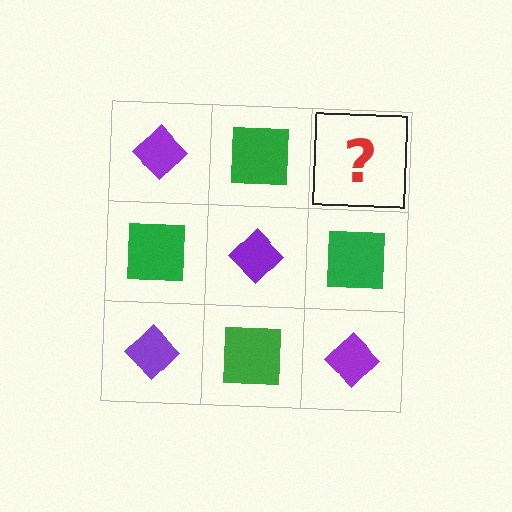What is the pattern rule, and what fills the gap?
The rule is that it alternates purple diamond and green square in a checkerboard pattern. The gap should be filled with a purple diamond.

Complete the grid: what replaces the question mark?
The question mark should be replaced with a purple diamond.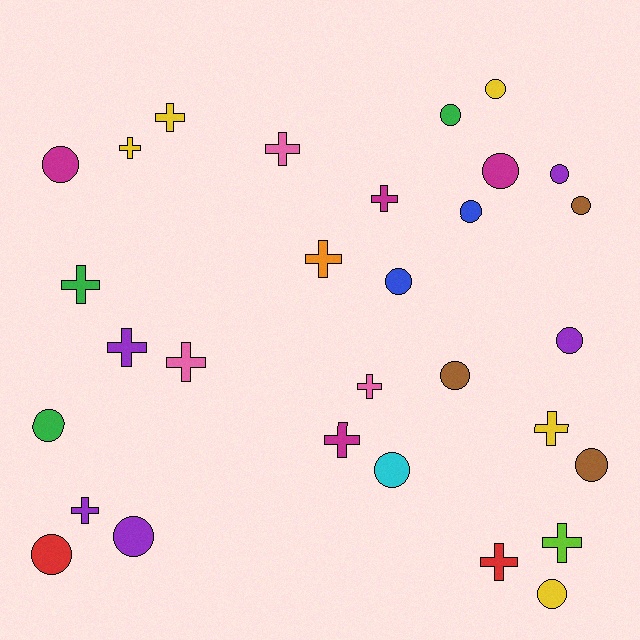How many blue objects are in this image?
There are 2 blue objects.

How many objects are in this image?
There are 30 objects.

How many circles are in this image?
There are 16 circles.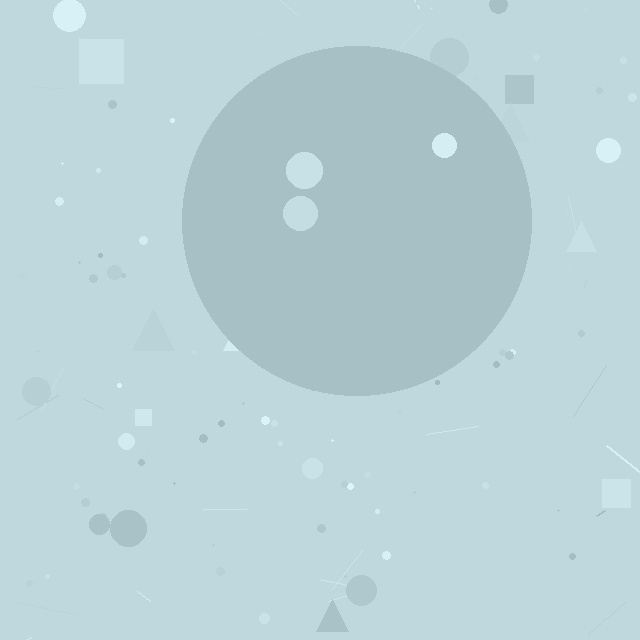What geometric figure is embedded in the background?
A circle is embedded in the background.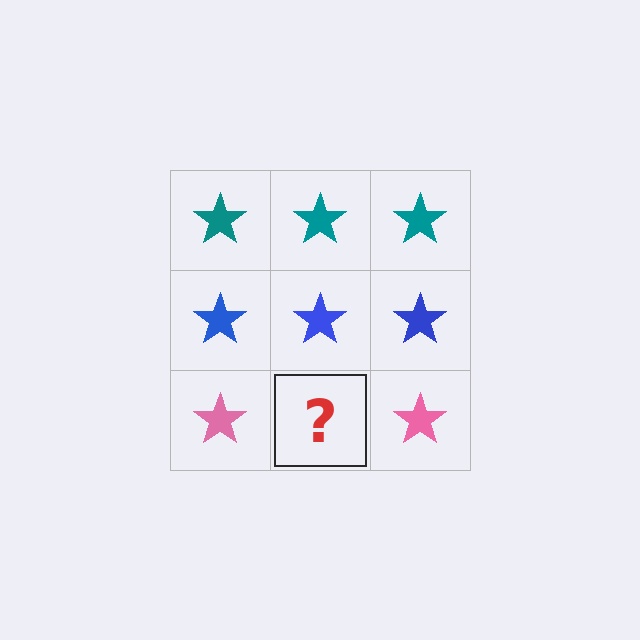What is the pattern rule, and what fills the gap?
The rule is that each row has a consistent color. The gap should be filled with a pink star.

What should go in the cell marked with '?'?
The missing cell should contain a pink star.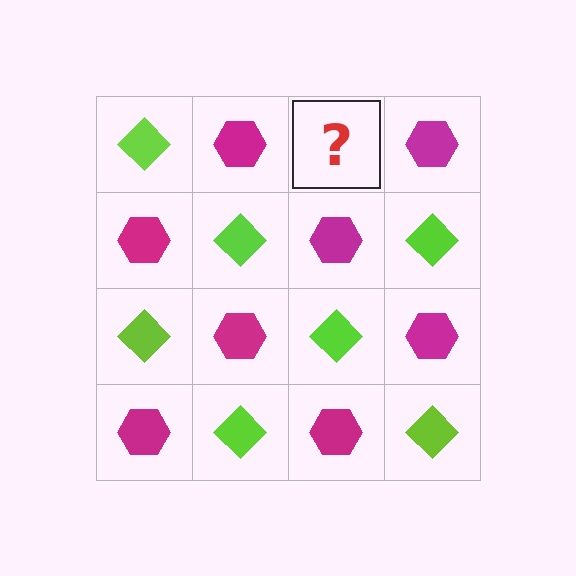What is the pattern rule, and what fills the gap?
The rule is that it alternates lime diamond and magenta hexagon in a checkerboard pattern. The gap should be filled with a lime diamond.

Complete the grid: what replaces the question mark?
The question mark should be replaced with a lime diamond.